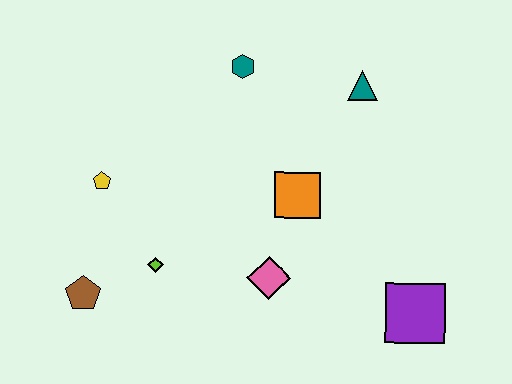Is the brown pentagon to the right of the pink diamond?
No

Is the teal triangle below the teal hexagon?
Yes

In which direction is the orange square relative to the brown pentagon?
The orange square is to the right of the brown pentagon.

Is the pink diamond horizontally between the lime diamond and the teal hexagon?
No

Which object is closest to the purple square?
The pink diamond is closest to the purple square.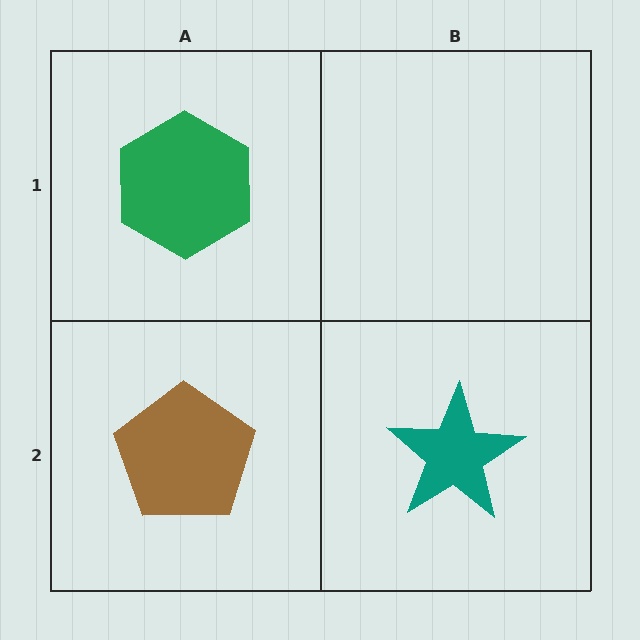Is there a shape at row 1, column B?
No, that cell is empty.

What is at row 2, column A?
A brown pentagon.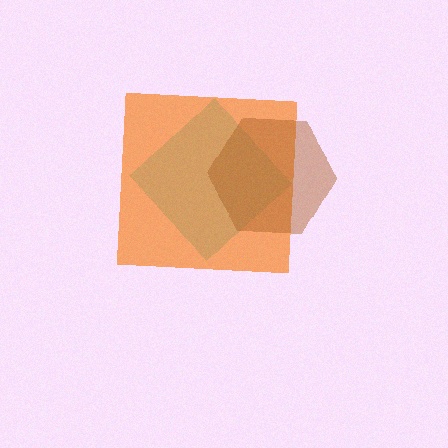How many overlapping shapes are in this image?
There are 3 overlapping shapes in the image.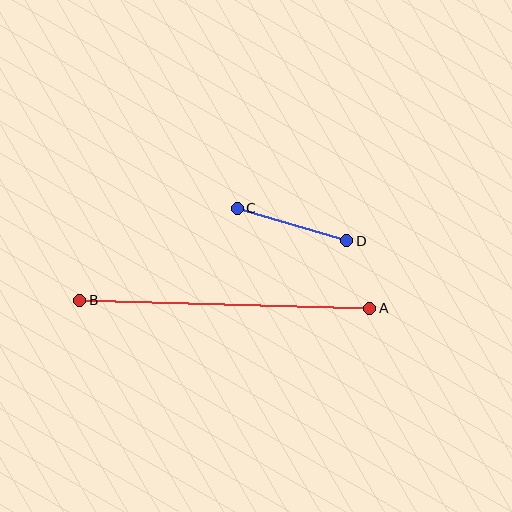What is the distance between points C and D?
The distance is approximately 114 pixels.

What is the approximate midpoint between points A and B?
The midpoint is at approximately (225, 304) pixels.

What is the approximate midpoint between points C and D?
The midpoint is at approximately (292, 225) pixels.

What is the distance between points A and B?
The distance is approximately 290 pixels.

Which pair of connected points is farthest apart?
Points A and B are farthest apart.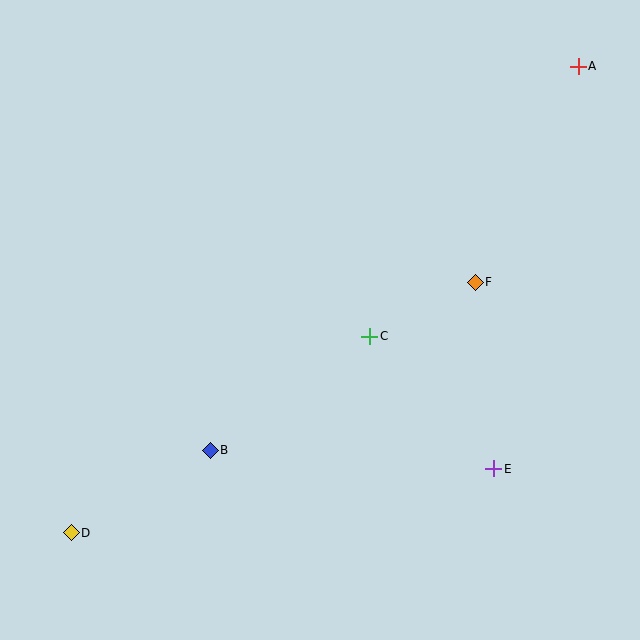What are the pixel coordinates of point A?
Point A is at (578, 66).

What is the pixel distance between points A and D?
The distance between A and D is 689 pixels.